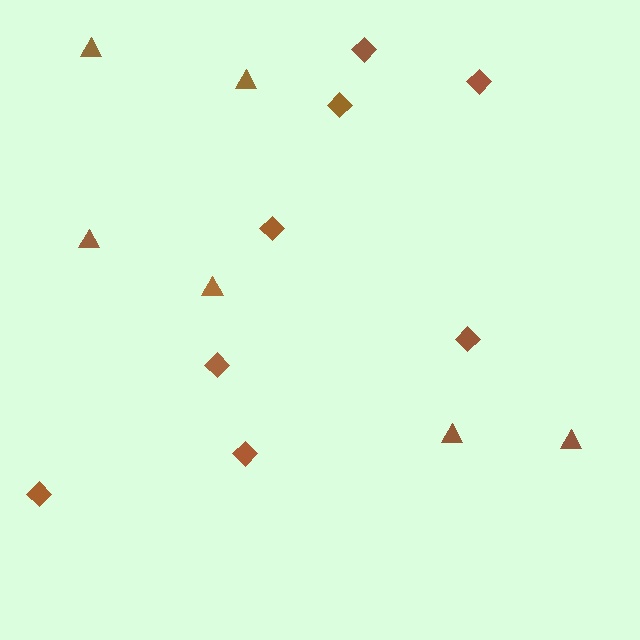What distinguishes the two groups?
There are 2 groups: one group of triangles (6) and one group of diamonds (8).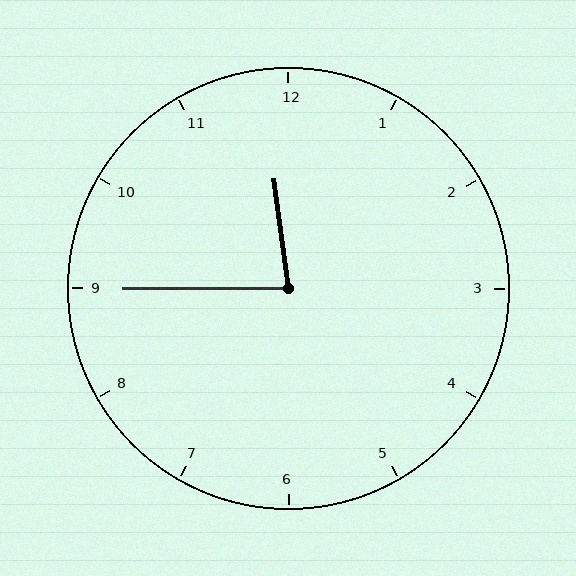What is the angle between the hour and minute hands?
Approximately 82 degrees.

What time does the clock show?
11:45.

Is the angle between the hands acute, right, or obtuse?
It is acute.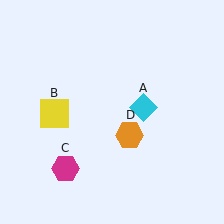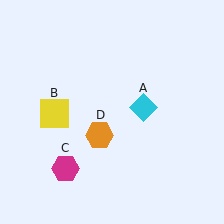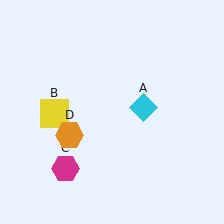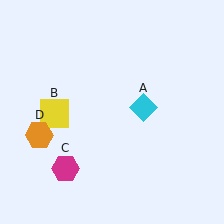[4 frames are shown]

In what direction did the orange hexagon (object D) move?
The orange hexagon (object D) moved left.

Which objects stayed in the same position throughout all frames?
Cyan diamond (object A) and yellow square (object B) and magenta hexagon (object C) remained stationary.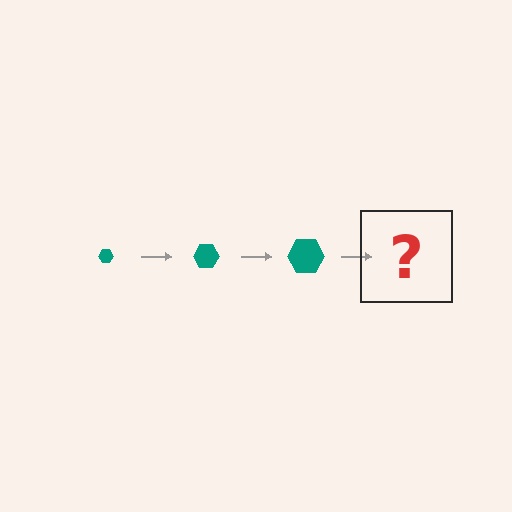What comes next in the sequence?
The next element should be a teal hexagon, larger than the previous one.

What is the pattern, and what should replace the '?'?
The pattern is that the hexagon gets progressively larger each step. The '?' should be a teal hexagon, larger than the previous one.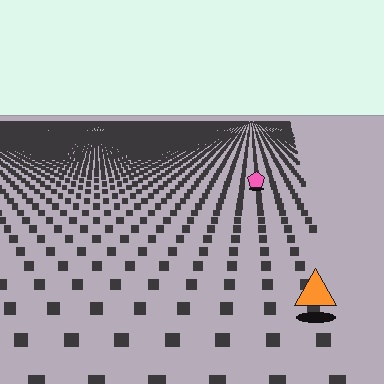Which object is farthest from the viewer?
The pink pentagon is farthest from the viewer. It appears smaller and the ground texture around it is denser.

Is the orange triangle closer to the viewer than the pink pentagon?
Yes. The orange triangle is closer — you can tell from the texture gradient: the ground texture is coarser near it.